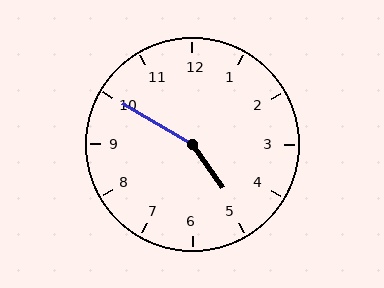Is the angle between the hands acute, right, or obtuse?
It is obtuse.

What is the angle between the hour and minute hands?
Approximately 155 degrees.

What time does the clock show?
4:50.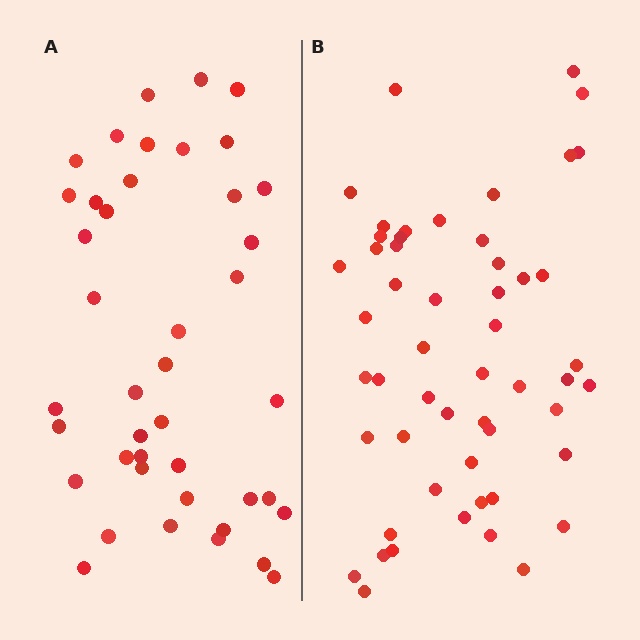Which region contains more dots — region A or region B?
Region B (the right region) has more dots.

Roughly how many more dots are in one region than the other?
Region B has roughly 12 or so more dots than region A.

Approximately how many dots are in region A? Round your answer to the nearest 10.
About 40 dots. (The exact count is 42, which rounds to 40.)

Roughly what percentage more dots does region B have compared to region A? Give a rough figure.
About 25% more.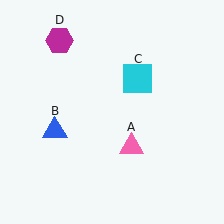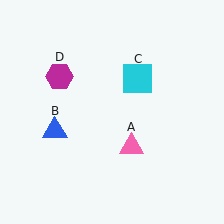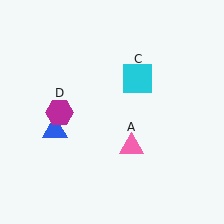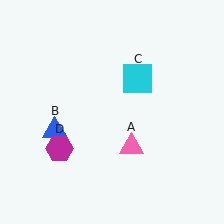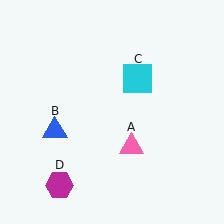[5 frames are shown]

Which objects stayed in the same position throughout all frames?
Pink triangle (object A) and blue triangle (object B) and cyan square (object C) remained stationary.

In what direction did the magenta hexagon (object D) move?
The magenta hexagon (object D) moved down.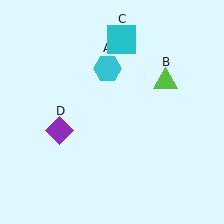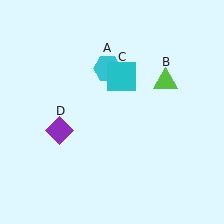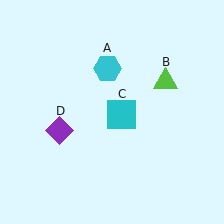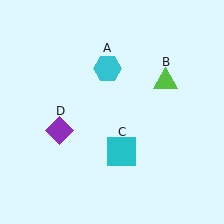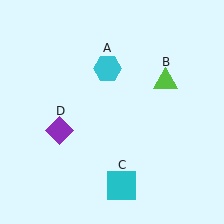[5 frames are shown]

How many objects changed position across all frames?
1 object changed position: cyan square (object C).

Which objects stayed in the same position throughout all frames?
Cyan hexagon (object A) and lime triangle (object B) and purple diamond (object D) remained stationary.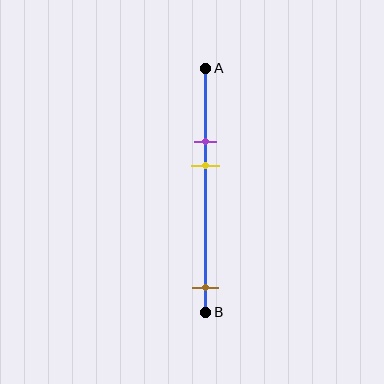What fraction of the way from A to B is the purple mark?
The purple mark is approximately 30% (0.3) of the way from A to B.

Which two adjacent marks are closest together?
The purple and yellow marks are the closest adjacent pair.